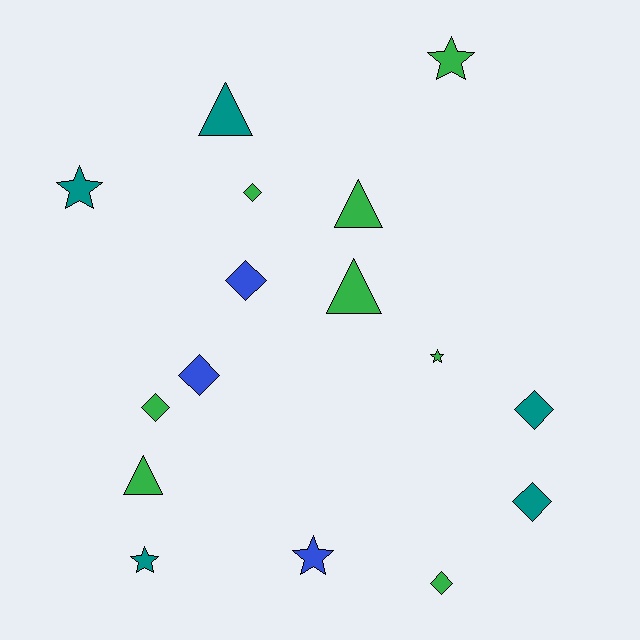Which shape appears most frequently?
Diamond, with 7 objects.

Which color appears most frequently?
Green, with 8 objects.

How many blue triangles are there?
There are no blue triangles.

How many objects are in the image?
There are 16 objects.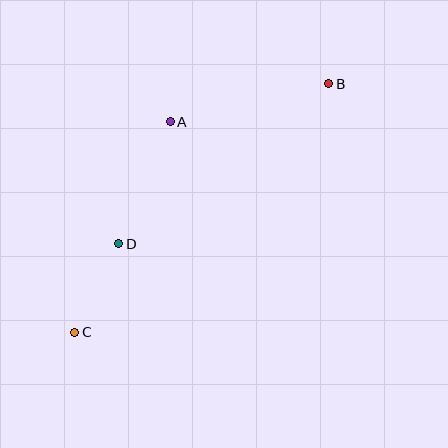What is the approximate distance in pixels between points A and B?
The distance between A and B is approximately 163 pixels.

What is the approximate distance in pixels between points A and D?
The distance between A and D is approximately 132 pixels.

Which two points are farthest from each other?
Points B and C are farthest from each other.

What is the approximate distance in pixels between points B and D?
The distance between B and D is approximately 264 pixels.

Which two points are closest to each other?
Points C and D are closest to each other.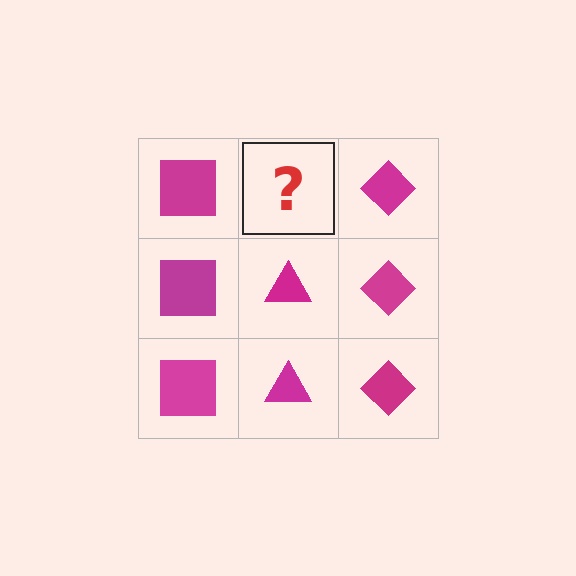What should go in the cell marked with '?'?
The missing cell should contain a magenta triangle.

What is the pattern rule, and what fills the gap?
The rule is that each column has a consistent shape. The gap should be filled with a magenta triangle.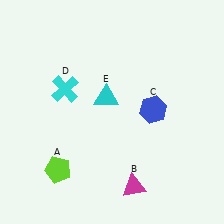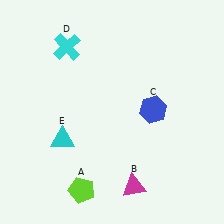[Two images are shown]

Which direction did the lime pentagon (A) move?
The lime pentagon (A) moved right.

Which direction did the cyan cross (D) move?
The cyan cross (D) moved up.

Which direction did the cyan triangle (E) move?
The cyan triangle (E) moved left.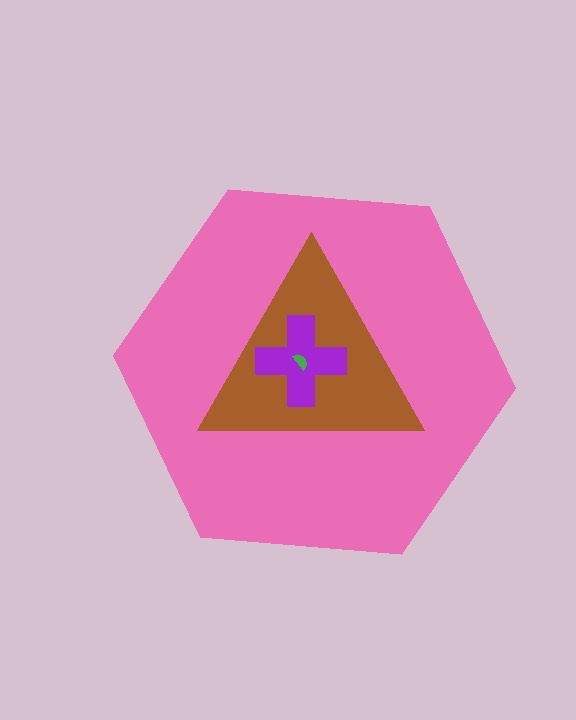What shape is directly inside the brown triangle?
The purple cross.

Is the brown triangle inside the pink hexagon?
Yes.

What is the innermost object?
The green semicircle.